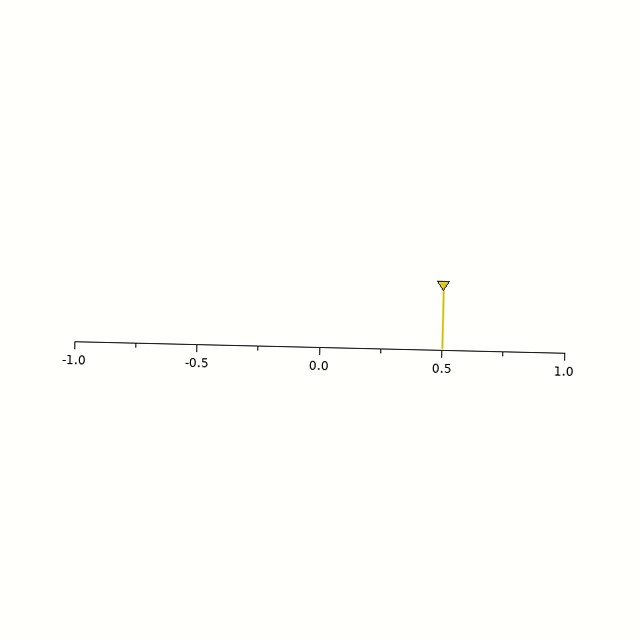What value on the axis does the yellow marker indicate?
The marker indicates approximately 0.5.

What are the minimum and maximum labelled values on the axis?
The axis runs from -1.0 to 1.0.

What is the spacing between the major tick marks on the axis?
The major ticks are spaced 0.5 apart.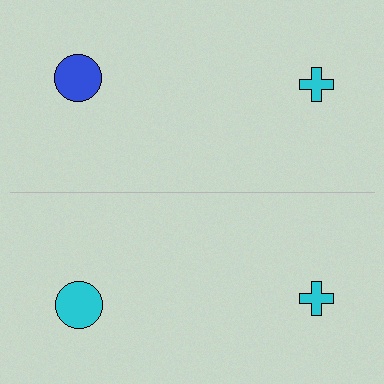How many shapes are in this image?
There are 4 shapes in this image.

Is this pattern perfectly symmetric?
No, the pattern is not perfectly symmetric. The cyan circle on the bottom side breaks the symmetry — its mirror counterpart is blue.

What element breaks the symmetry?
The cyan circle on the bottom side breaks the symmetry — its mirror counterpart is blue.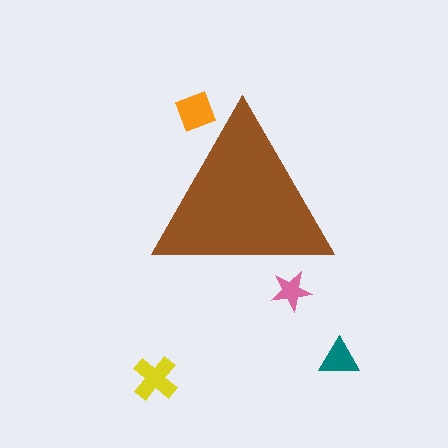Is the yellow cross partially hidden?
No, the yellow cross is fully visible.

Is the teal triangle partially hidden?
No, the teal triangle is fully visible.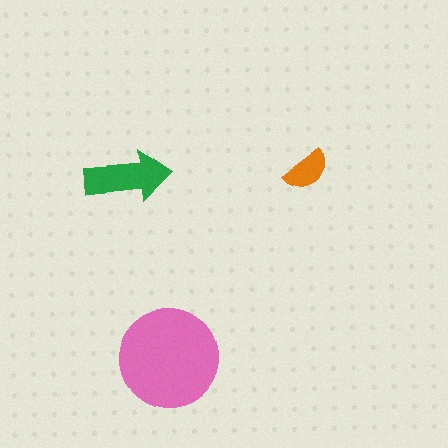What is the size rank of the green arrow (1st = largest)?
2nd.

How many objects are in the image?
There are 3 objects in the image.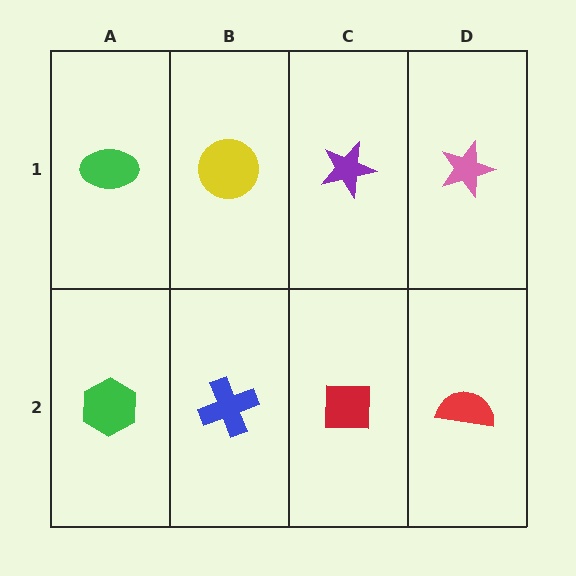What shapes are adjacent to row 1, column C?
A red square (row 2, column C), a yellow circle (row 1, column B), a pink star (row 1, column D).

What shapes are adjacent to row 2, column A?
A green ellipse (row 1, column A), a blue cross (row 2, column B).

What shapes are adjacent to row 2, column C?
A purple star (row 1, column C), a blue cross (row 2, column B), a red semicircle (row 2, column D).